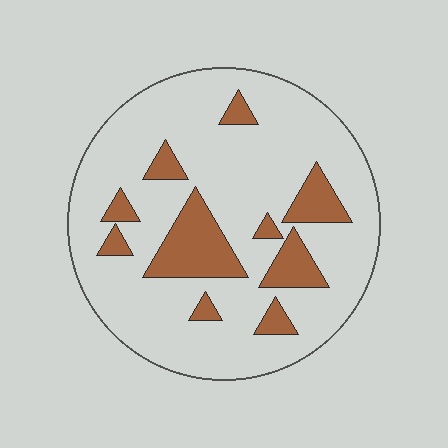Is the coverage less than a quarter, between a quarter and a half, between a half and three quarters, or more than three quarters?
Less than a quarter.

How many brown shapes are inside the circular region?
10.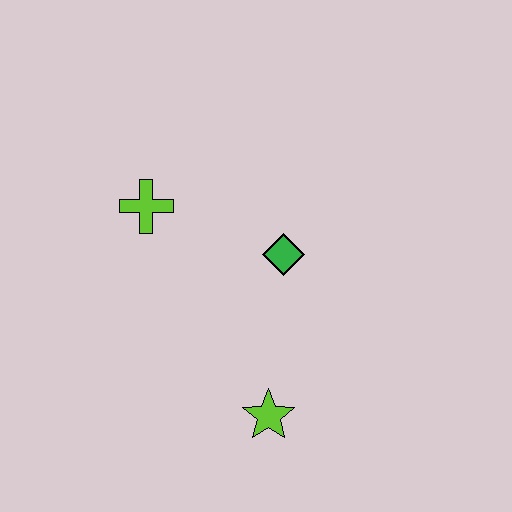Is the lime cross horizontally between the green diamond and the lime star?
No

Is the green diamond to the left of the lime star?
No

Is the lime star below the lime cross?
Yes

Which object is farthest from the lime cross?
The lime star is farthest from the lime cross.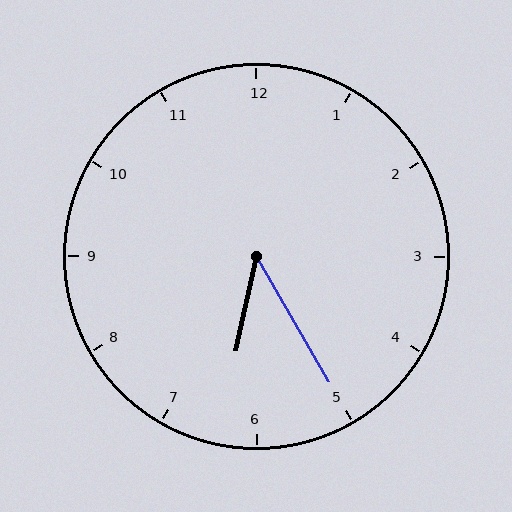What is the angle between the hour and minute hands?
Approximately 42 degrees.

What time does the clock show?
6:25.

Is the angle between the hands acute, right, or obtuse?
It is acute.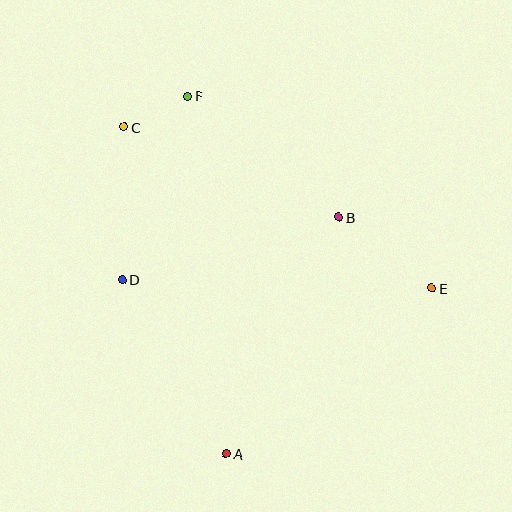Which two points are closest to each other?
Points C and F are closest to each other.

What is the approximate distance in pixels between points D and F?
The distance between D and F is approximately 195 pixels.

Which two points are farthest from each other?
Points A and F are farthest from each other.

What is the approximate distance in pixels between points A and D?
The distance between A and D is approximately 203 pixels.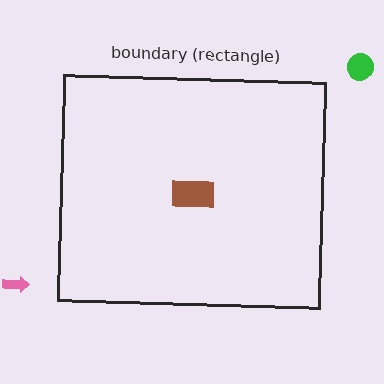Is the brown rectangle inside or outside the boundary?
Inside.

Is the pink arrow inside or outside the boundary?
Outside.